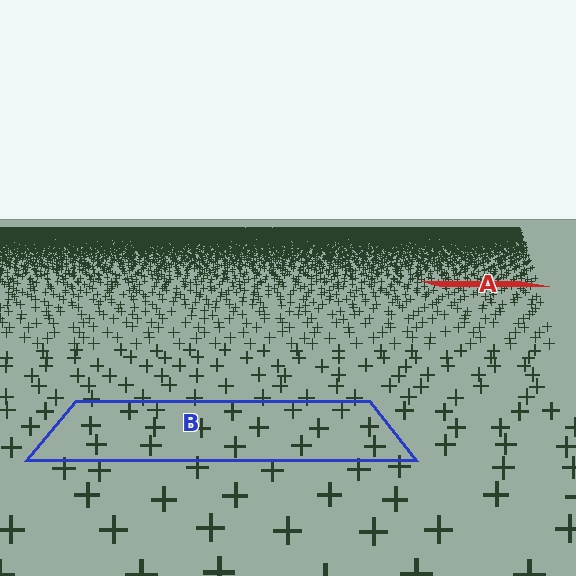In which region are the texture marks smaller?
The texture marks are smaller in region A, because it is farther away.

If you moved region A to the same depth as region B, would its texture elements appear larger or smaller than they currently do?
They would appear larger. At a closer depth, the same texture elements are projected at a bigger on-screen size.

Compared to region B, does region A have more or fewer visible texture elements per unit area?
Region A has more texture elements per unit area — they are packed more densely because it is farther away.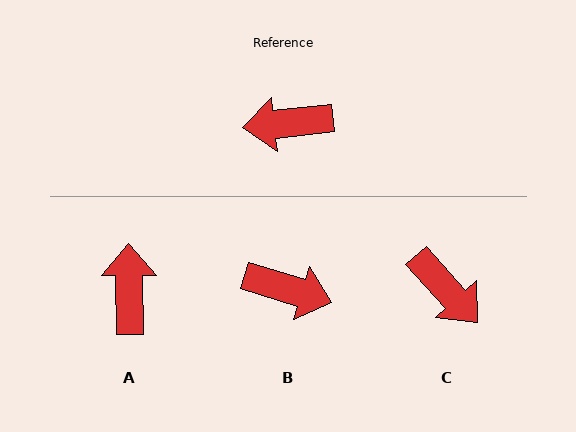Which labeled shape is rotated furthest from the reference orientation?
B, about 157 degrees away.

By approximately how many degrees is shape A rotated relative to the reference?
Approximately 96 degrees clockwise.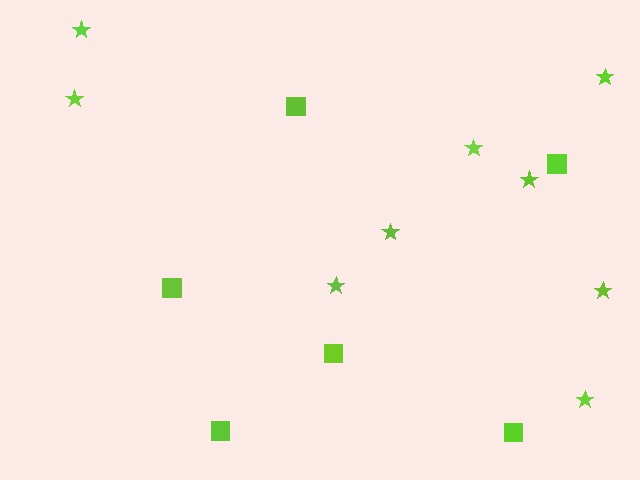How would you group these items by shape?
There are 2 groups: one group of squares (6) and one group of stars (9).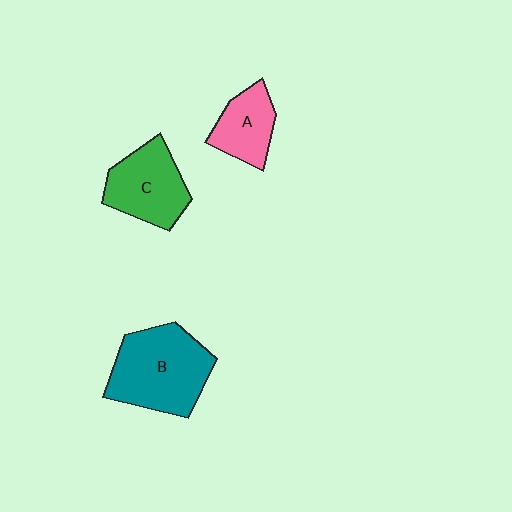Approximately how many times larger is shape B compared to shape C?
Approximately 1.4 times.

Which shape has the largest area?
Shape B (teal).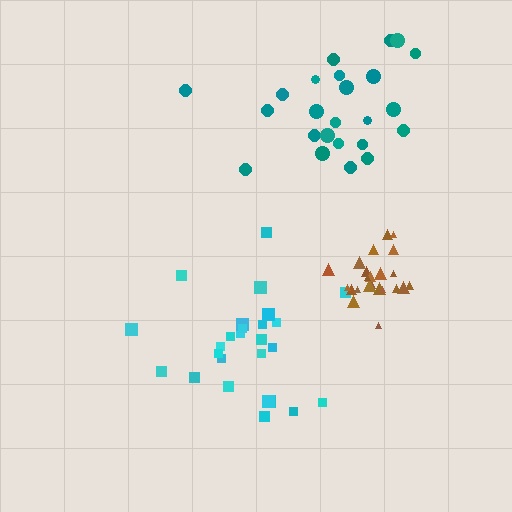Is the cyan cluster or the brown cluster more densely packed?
Brown.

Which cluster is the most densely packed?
Brown.